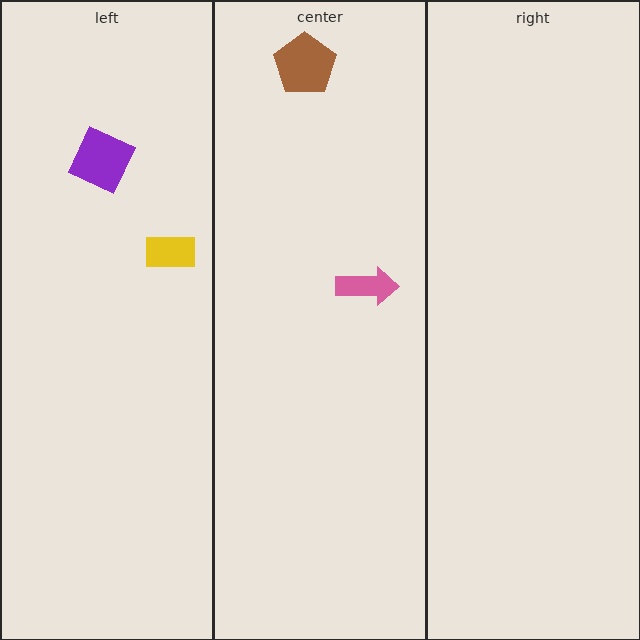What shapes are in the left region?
The purple square, the yellow rectangle.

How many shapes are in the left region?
2.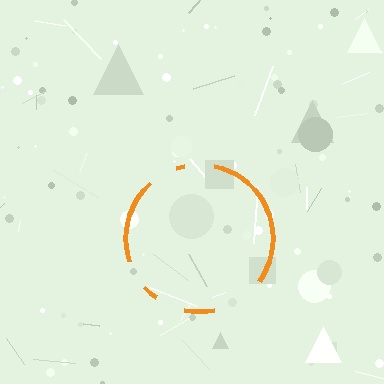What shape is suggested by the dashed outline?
The dashed outline suggests a circle.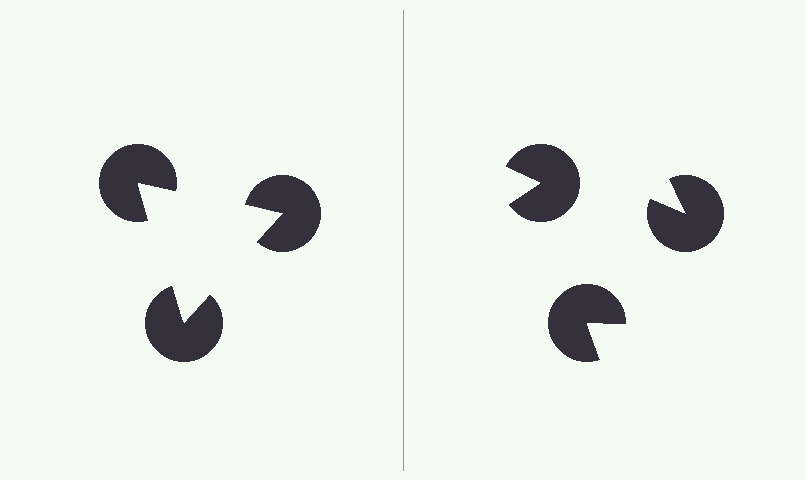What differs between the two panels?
The pac-man discs are positioned identically on both sides; only the wedge orientations differ. On the left they align to a triangle; on the right they are misaligned.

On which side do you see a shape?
An illusory triangle appears on the left side. On the right side the wedge cuts are rotated, so no coherent shape forms.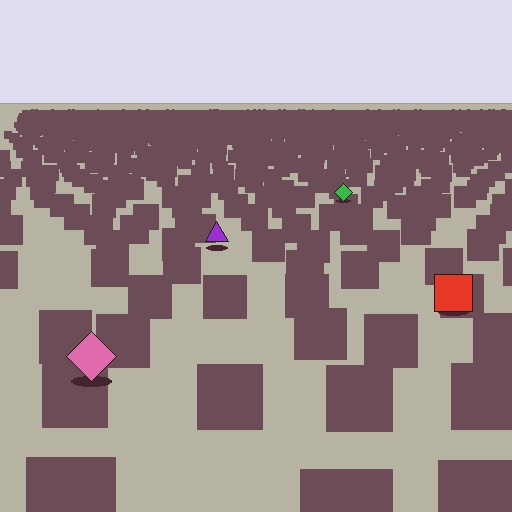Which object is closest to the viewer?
The pink diamond is closest. The texture marks near it are larger and more spread out.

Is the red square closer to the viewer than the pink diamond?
No. The pink diamond is closer — you can tell from the texture gradient: the ground texture is coarser near it.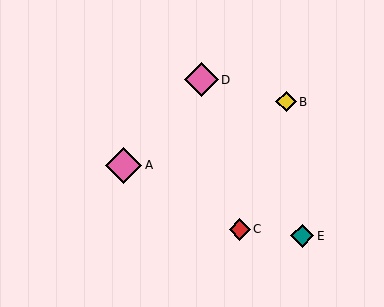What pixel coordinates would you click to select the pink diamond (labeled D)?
Click at (202, 80) to select the pink diamond D.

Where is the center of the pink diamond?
The center of the pink diamond is at (123, 165).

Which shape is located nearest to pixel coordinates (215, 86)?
The pink diamond (labeled D) at (202, 80) is nearest to that location.